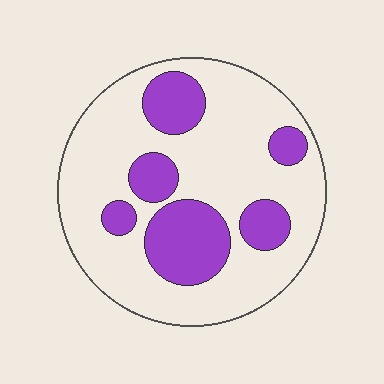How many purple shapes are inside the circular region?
6.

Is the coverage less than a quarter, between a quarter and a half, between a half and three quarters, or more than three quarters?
Between a quarter and a half.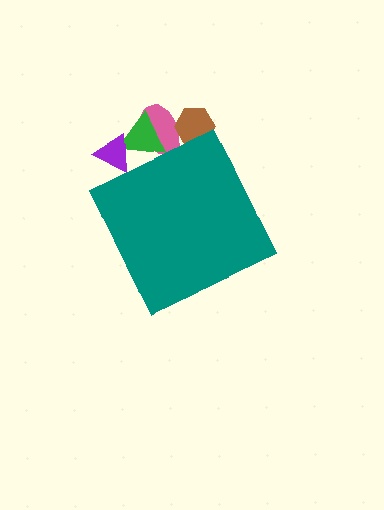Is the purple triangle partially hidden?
Yes, the purple triangle is partially hidden behind the teal diamond.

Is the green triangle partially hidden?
Yes, the green triangle is partially hidden behind the teal diamond.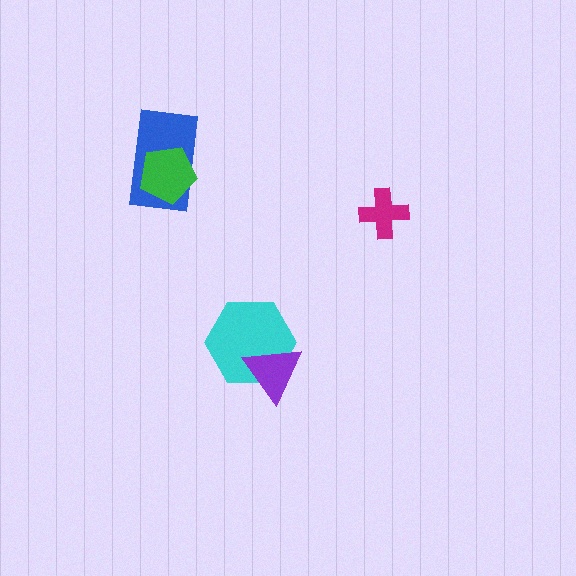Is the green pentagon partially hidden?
No, no other shape covers it.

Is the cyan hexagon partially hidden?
Yes, it is partially covered by another shape.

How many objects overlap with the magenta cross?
0 objects overlap with the magenta cross.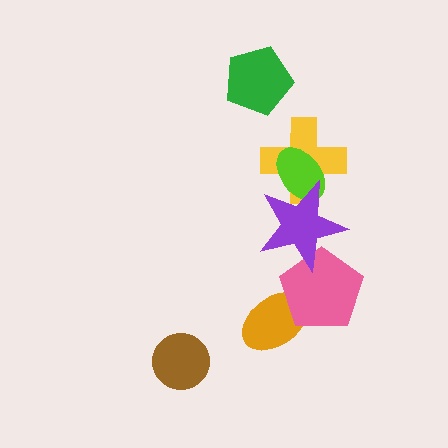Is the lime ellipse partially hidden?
Yes, it is partially covered by another shape.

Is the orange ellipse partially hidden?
Yes, it is partially covered by another shape.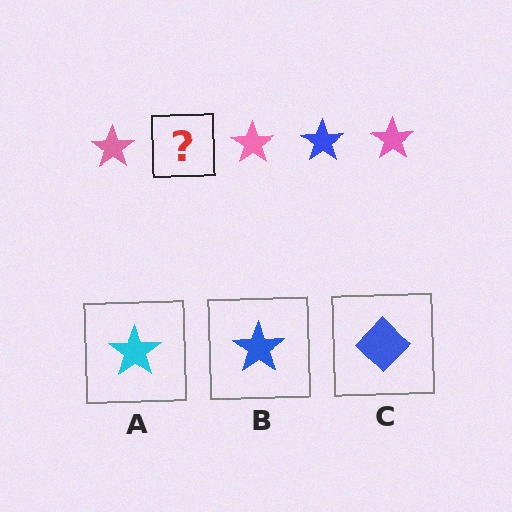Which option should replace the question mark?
Option B.